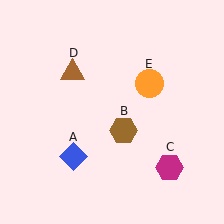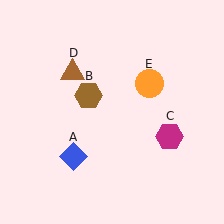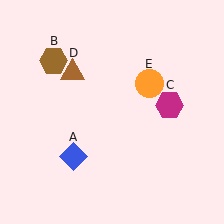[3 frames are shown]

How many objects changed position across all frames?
2 objects changed position: brown hexagon (object B), magenta hexagon (object C).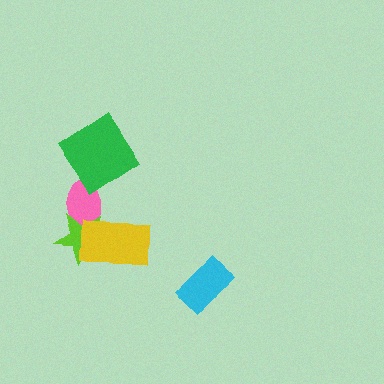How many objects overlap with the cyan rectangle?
0 objects overlap with the cyan rectangle.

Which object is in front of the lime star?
The yellow rectangle is in front of the lime star.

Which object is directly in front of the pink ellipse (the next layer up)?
The lime star is directly in front of the pink ellipse.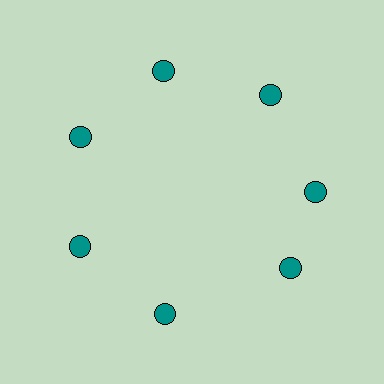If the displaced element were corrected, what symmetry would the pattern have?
It would have 7-fold rotational symmetry — the pattern would map onto itself every 51 degrees.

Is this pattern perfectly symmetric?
No. The 7 teal circles are arranged in a ring, but one element near the 5 o'clock position is rotated out of alignment along the ring, breaking the 7-fold rotational symmetry.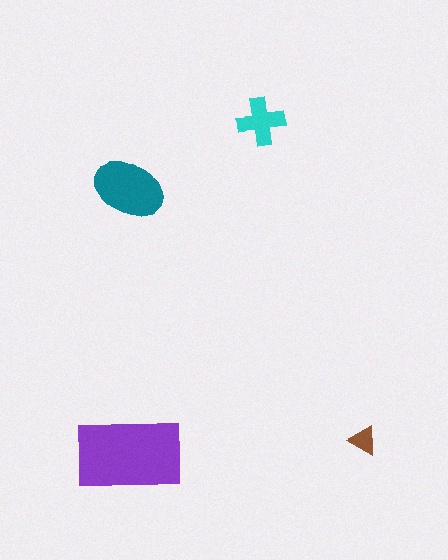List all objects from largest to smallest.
The purple rectangle, the teal ellipse, the cyan cross, the brown triangle.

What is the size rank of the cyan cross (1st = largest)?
3rd.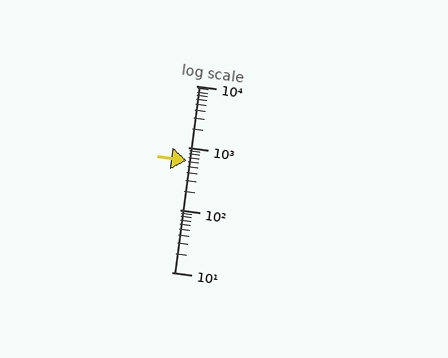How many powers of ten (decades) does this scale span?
The scale spans 3 decades, from 10 to 10000.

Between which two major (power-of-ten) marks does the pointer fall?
The pointer is between 100 and 1000.